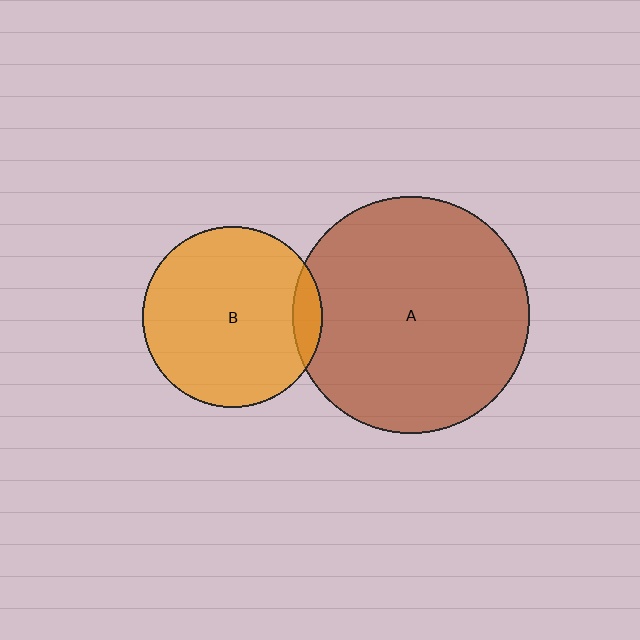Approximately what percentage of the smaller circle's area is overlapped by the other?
Approximately 10%.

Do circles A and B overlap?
Yes.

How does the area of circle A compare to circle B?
Approximately 1.7 times.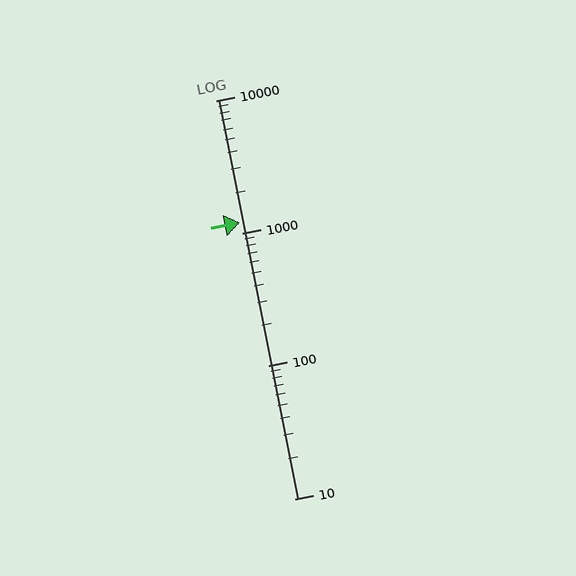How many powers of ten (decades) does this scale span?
The scale spans 3 decades, from 10 to 10000.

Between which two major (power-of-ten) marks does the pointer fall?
The pointer is between 1000 and 10000.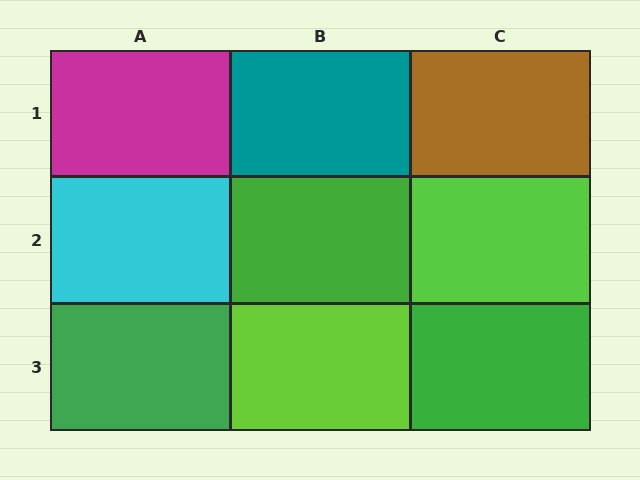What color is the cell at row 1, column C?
Brown.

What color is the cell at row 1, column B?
Teal.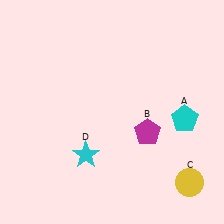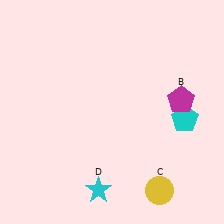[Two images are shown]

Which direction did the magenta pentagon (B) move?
The magenta pentagon (B) moved right.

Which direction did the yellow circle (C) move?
The yellow circle (C) moved left.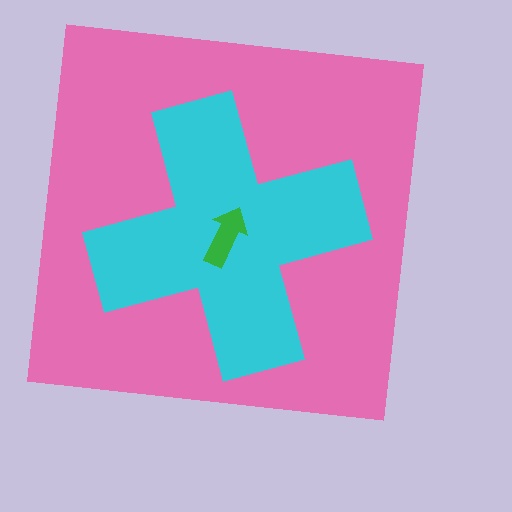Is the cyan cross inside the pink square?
Yes.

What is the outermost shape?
The pink square.